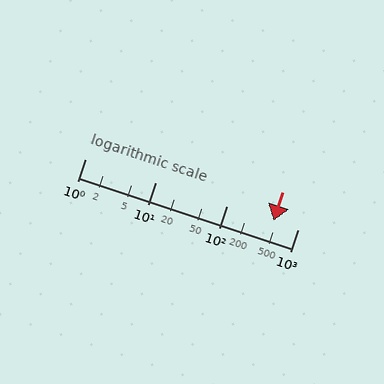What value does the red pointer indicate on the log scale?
The pointer indicates approximately 460.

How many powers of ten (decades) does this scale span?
The scale spans 3 decades, from 1 to 1000.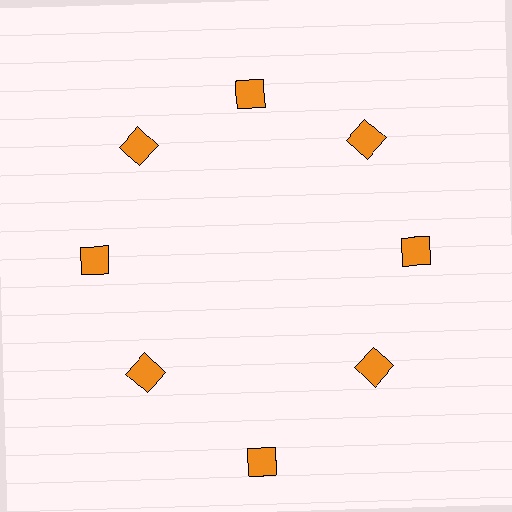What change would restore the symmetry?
The symmetry would be restored by moving it inward, back onto the ring so that all 8 diamonds sit at equal angles and equal distance from the center.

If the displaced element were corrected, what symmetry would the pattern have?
It would have 8-fold rotational symmetry — the pattern would map onto itself every 45 degrees.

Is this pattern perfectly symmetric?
No. The 8 orange diamonds are arranged in a ring, but one element near the 6 o'clock position is pushed outward from the center, breaking the 8-fold rotational symmetry.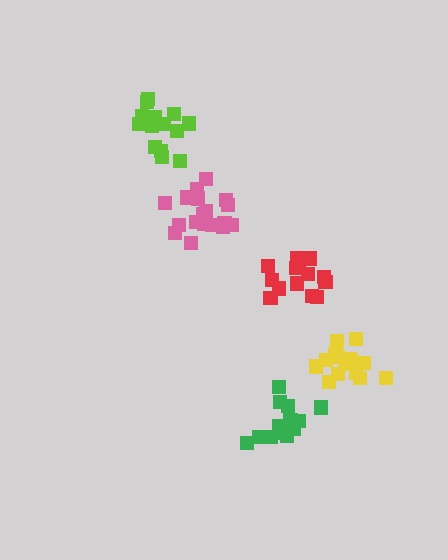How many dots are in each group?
Group 1: 15 dots, Group 2: 16 dots, Group 3: 18 dots, Group 4: 14 dots, Group 5: 17 dots (80 total).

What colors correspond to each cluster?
The clusters are colored: red, green, pink, lime, yellow.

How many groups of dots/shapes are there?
There are 5 groups.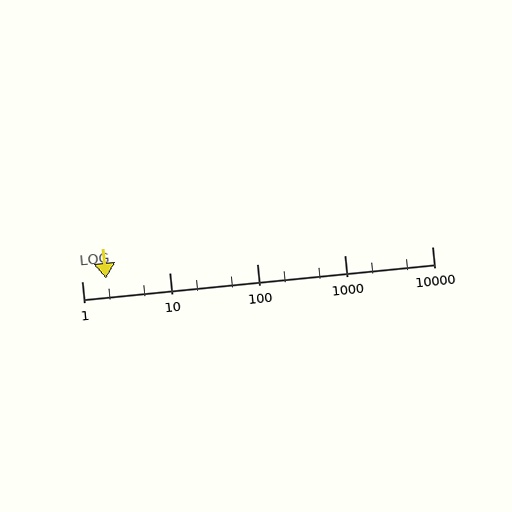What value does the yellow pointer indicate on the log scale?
The pointer indicates approximately 1.9.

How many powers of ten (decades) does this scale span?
The scale spans 4 decades, from 1 to 10000.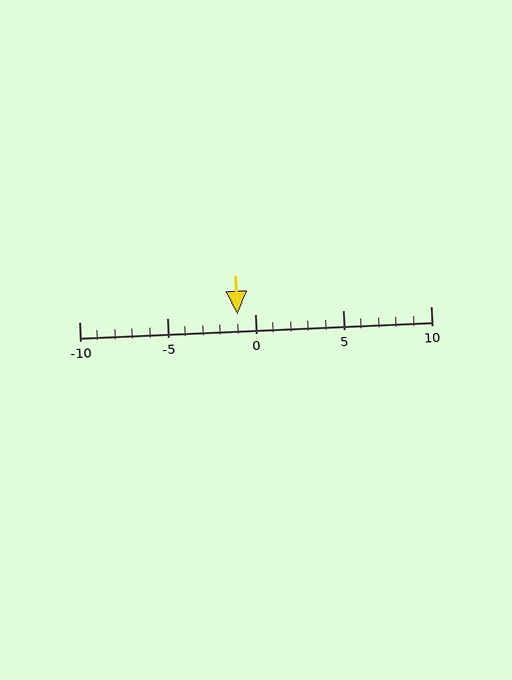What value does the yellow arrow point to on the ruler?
The yellow arrow points to approximately -1.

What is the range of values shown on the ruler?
The ruler shows values from -10 to 10.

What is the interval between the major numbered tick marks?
The major tick marks are spaced 5 units apart.